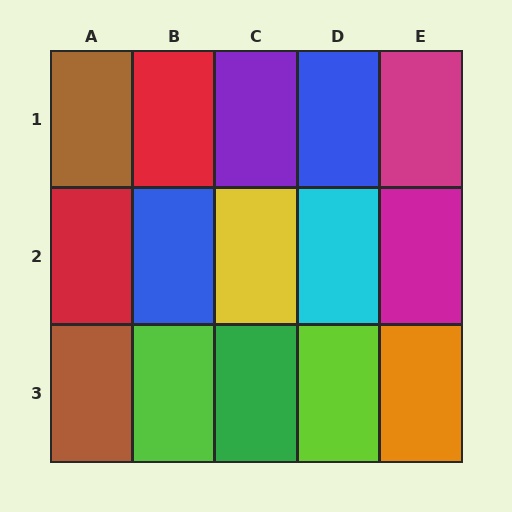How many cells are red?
2 cells are red.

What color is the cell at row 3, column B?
Lime.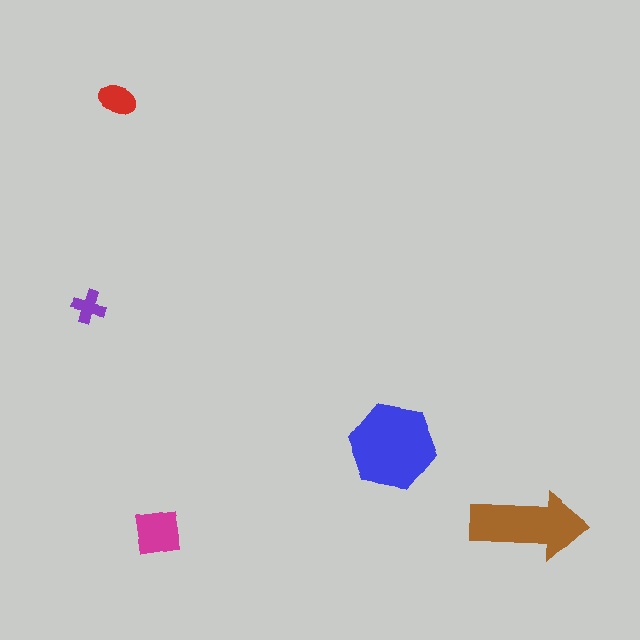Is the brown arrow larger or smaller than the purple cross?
Larger.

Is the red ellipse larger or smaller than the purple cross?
Larger.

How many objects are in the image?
There are 5 objects in the image.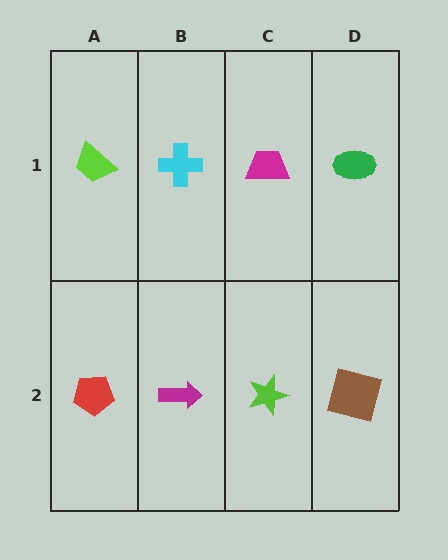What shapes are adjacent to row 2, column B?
A cyan cross (row 1, column B), a red pentagon (row 2, column A), a lime star (row 2, column C).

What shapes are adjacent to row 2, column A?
A lime trapezoid (row 1, column A), a magenta arrow (row 2, column B).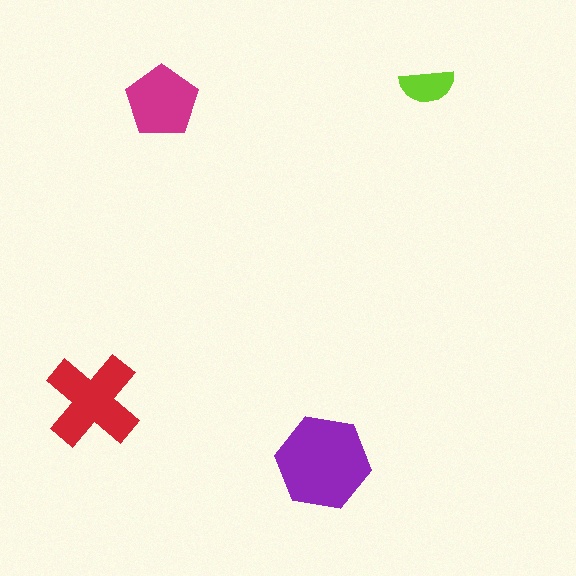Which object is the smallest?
The lime semicircle.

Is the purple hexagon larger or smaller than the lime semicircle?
Larger.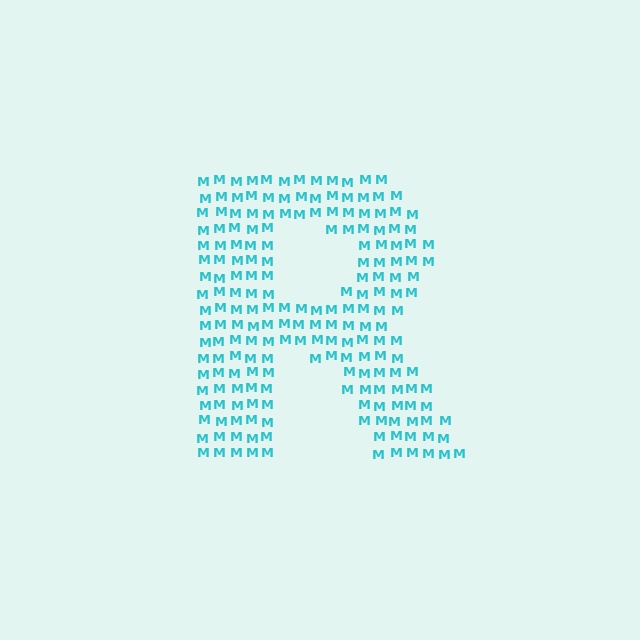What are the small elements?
The small elements are letter M's.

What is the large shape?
The large shape is the letter R.